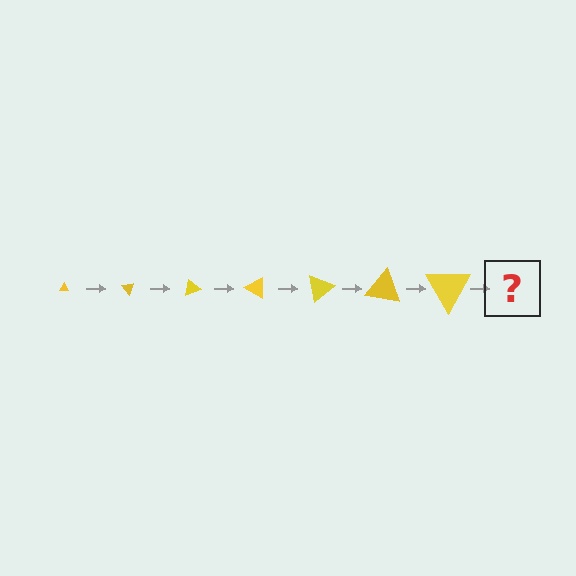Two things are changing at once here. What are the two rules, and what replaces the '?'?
The two rules are that the triangle grows larger each step and it rotates 50 degrees each step. The '?' should be a triangle, larger than the previous one and rotated 350 degrees from the start.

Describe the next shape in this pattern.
It should be a triangle, larger than the previous one and rotated 350 degrees from the start.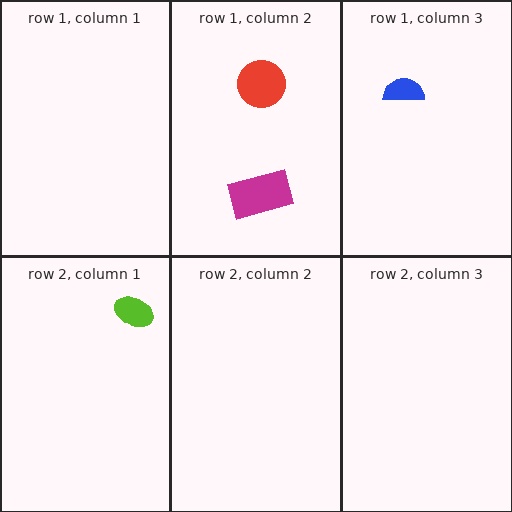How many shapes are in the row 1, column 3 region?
1.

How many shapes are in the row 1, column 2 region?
2.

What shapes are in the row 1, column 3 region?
The blue semicircle.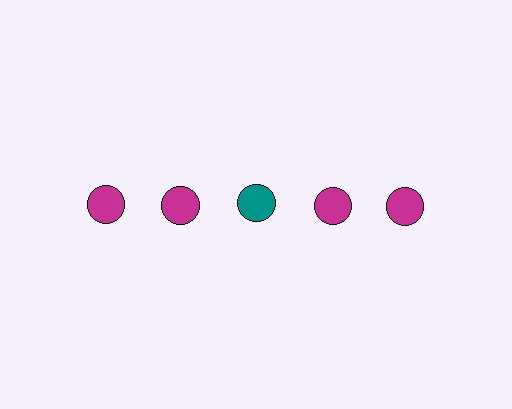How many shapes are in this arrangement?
There are 5 shapes arranged in a grid pattern.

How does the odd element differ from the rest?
It has a different color: teal instead of magenta.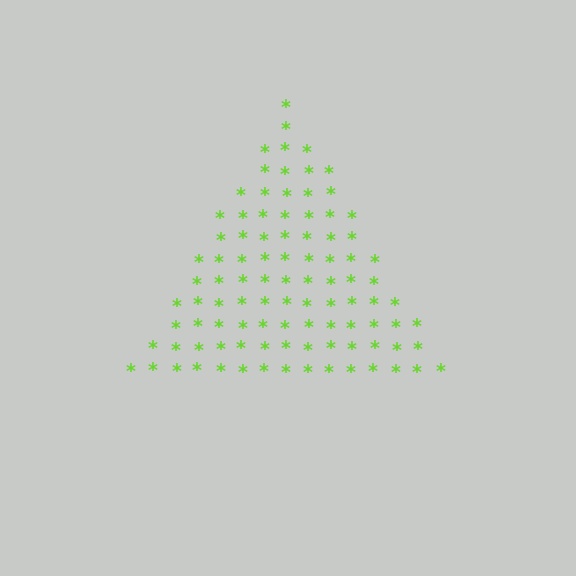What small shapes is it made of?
It is made of small asterisks.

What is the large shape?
The large shape is a triangle.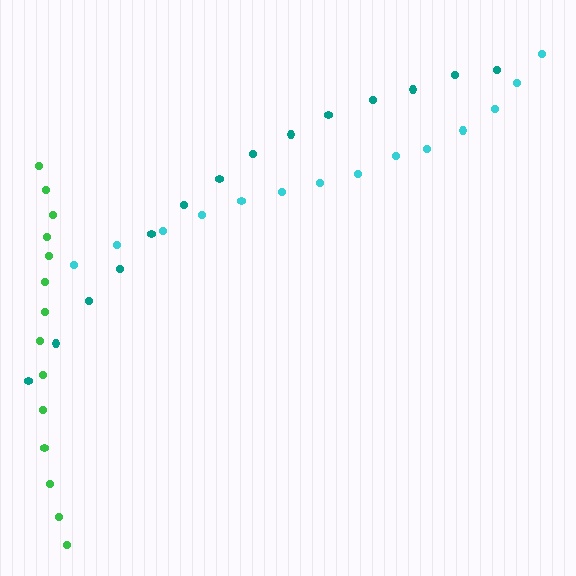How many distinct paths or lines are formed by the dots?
There are 3 distinct paths.